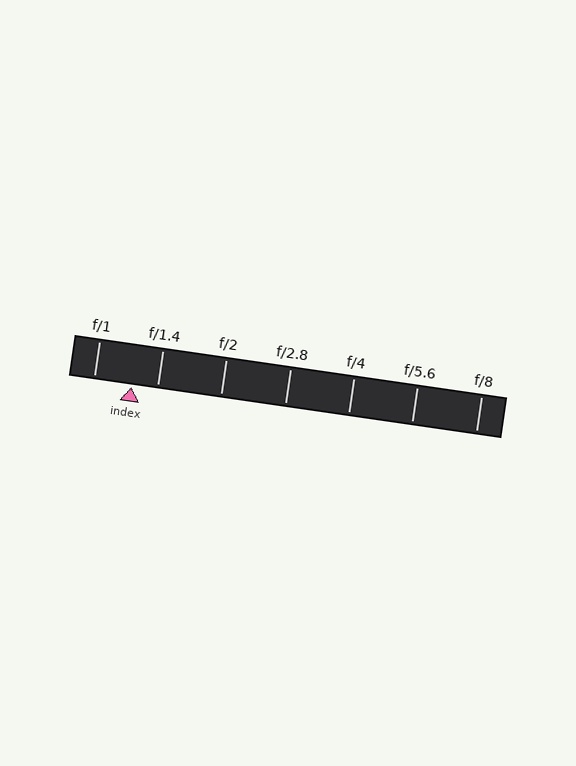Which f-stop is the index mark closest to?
The index mark is closest to f/1.4.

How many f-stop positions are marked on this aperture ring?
There are 7 f-stop positions marked.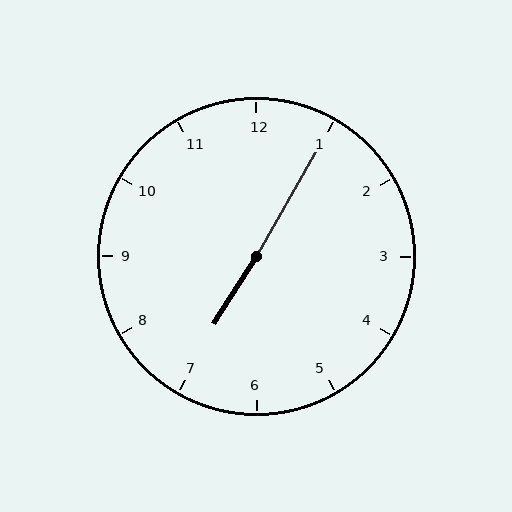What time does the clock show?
7:05.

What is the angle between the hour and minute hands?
Approximately 178 degrees.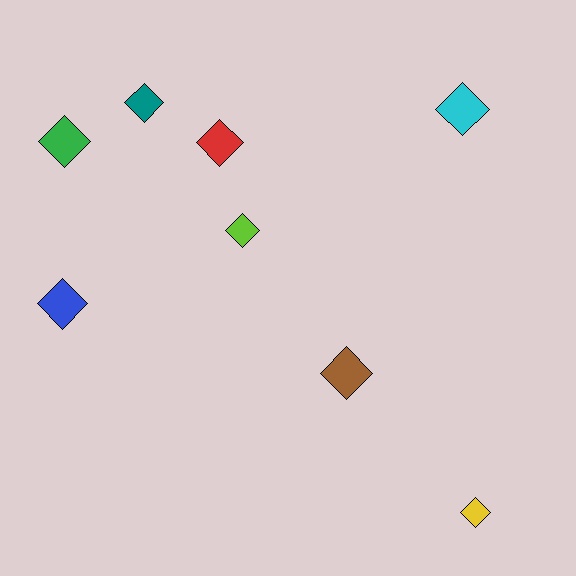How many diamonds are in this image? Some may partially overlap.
There are 8 diamonds.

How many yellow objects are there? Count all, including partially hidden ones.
There is 1 yellow object.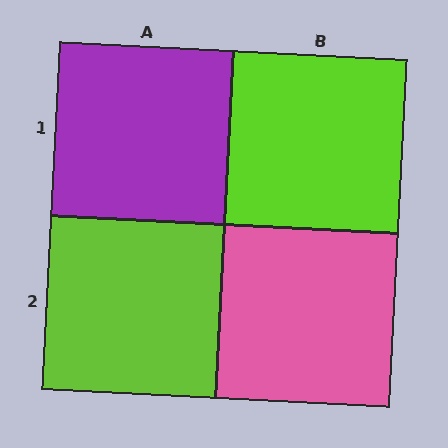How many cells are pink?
1 cell is pink.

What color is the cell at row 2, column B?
Pink.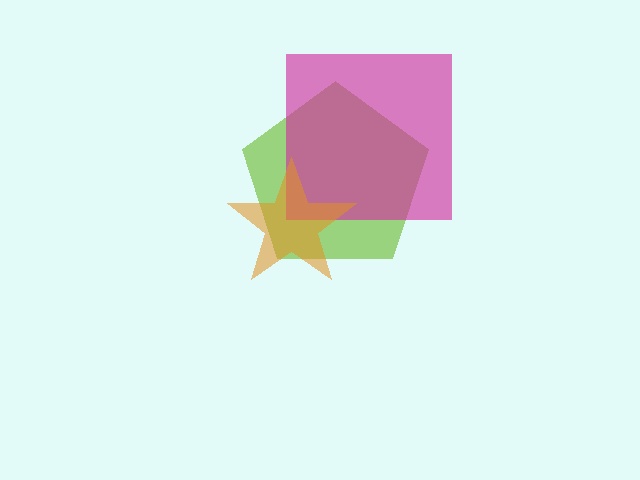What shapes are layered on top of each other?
The layered shapes are: a lime pentagon, a magenta square, an orange star.